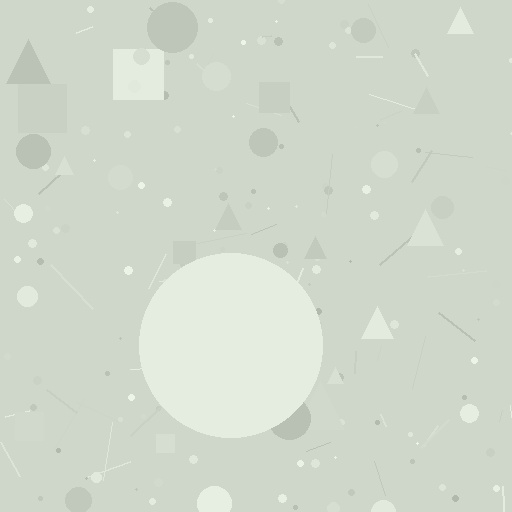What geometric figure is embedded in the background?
A circle is embedded in the background.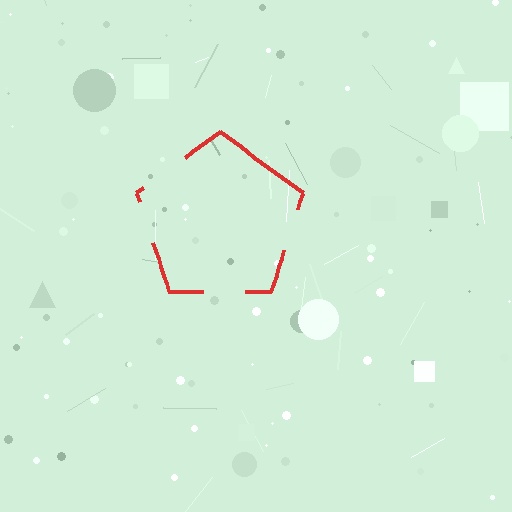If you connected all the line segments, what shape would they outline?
They would outline a pentagon.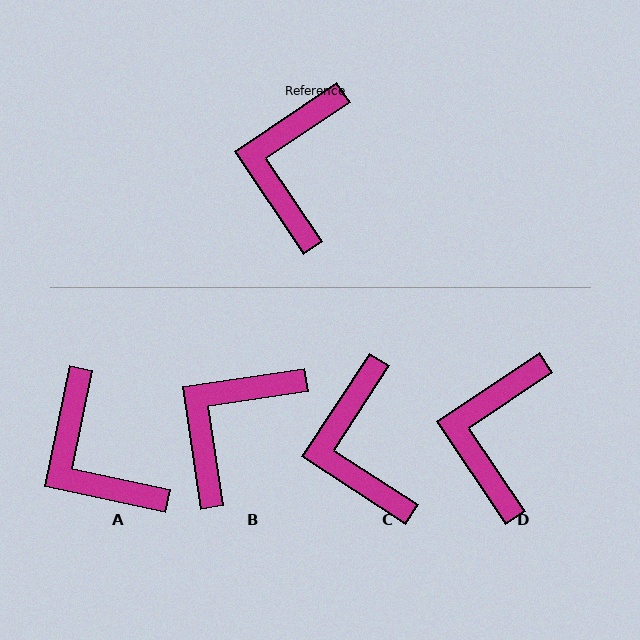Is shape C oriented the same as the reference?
No, it is off by about 23 degrees.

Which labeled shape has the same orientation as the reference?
D.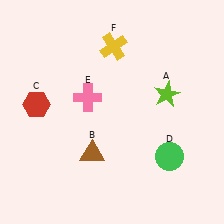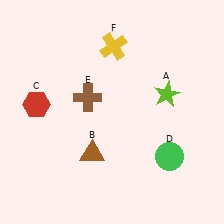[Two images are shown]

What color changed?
The cross (E) changed from pink in Image 1 to brown in Image 2.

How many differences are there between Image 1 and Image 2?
There is 1 difference between the two images.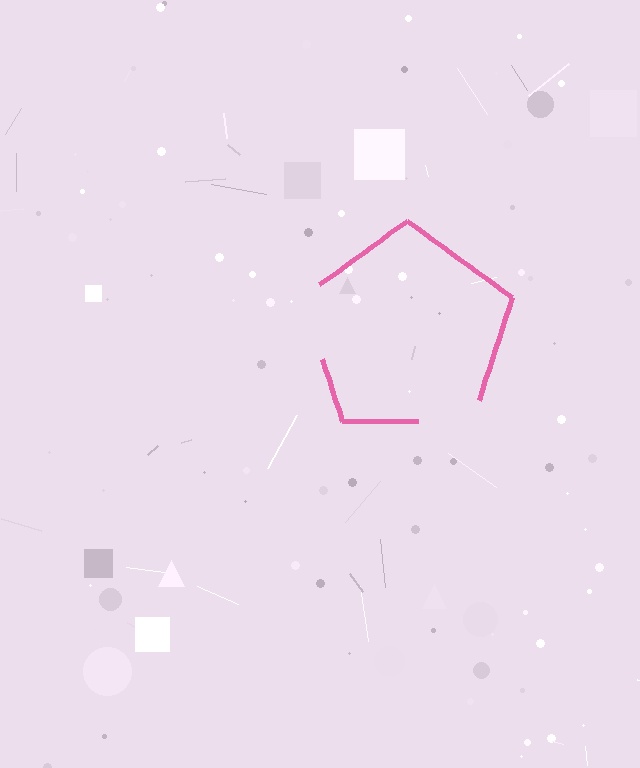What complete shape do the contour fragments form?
The contour fragments form a pentagon.